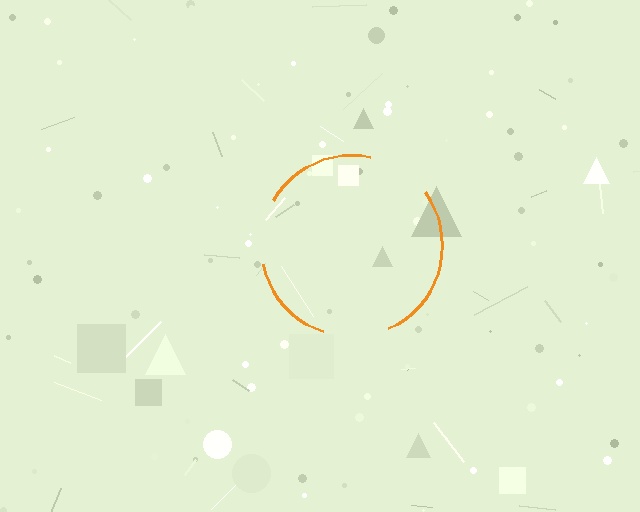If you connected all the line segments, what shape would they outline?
They would outline a circle.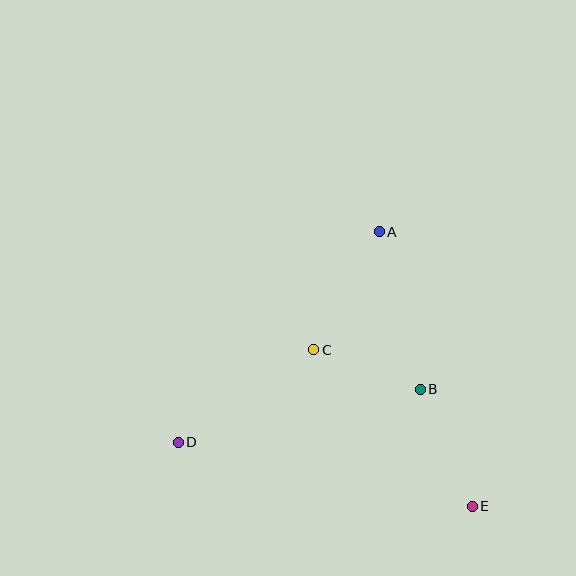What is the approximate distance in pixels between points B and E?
The distance between B and E is approximately 128 pixels.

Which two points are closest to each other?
Points B and C are closest to each other.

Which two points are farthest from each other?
Points D and E are farthest from each other.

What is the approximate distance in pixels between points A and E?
The distance between A and E is approximately 290 pixels.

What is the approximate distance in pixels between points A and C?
The distance between A and C is approximately 135 pixels.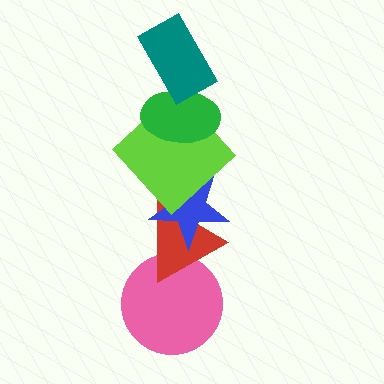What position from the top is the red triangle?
The red triangle is 5th from the top.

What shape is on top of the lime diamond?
The green ellipse is on top of the lime diamond.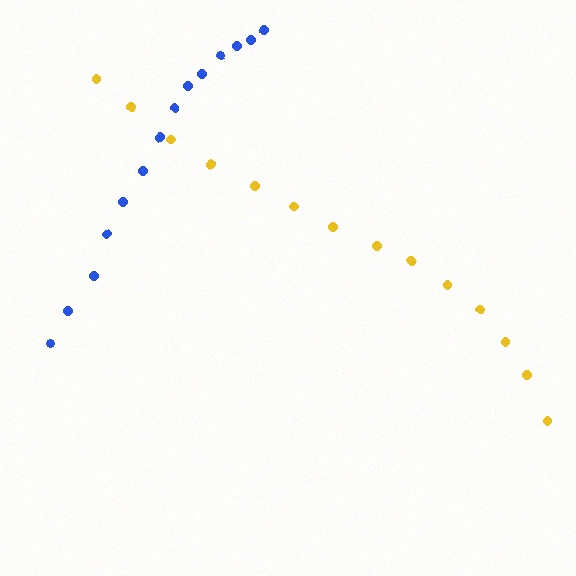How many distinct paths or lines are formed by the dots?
There are 2 distinct paths.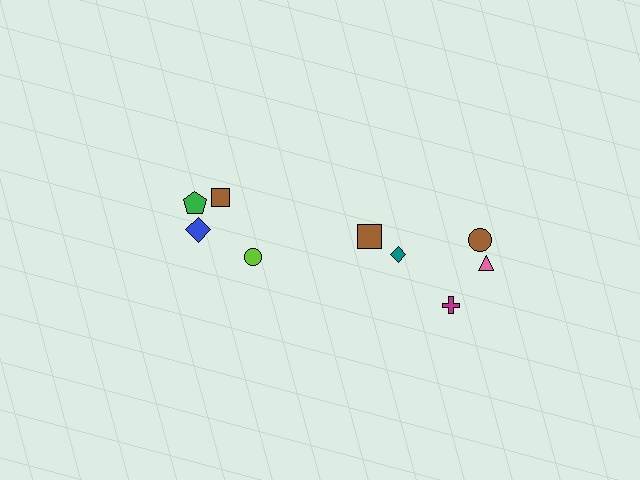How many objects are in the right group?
There are 6 objects.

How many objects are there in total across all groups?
There are 10 objects.